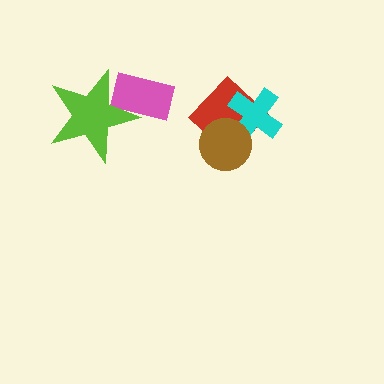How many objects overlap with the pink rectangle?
1 object overlaps with the pink rectangle.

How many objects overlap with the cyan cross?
2 objects overlap with the cyan cross.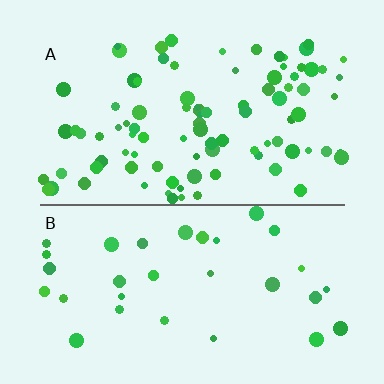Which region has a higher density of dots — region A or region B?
A (the top).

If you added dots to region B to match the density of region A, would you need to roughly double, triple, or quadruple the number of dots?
Approximately triple.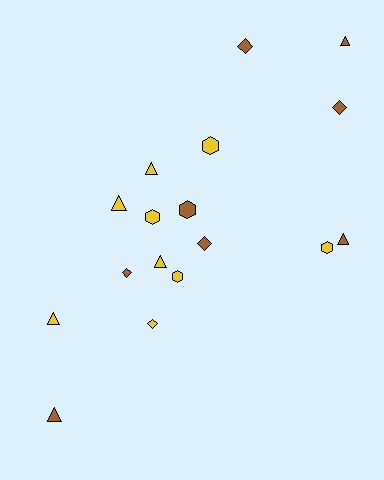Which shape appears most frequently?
Triangle, with 7 objects.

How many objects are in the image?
There are 17 objects.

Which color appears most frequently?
Yellow, with 9 objects.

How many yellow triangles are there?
There are 4 yellow triangles.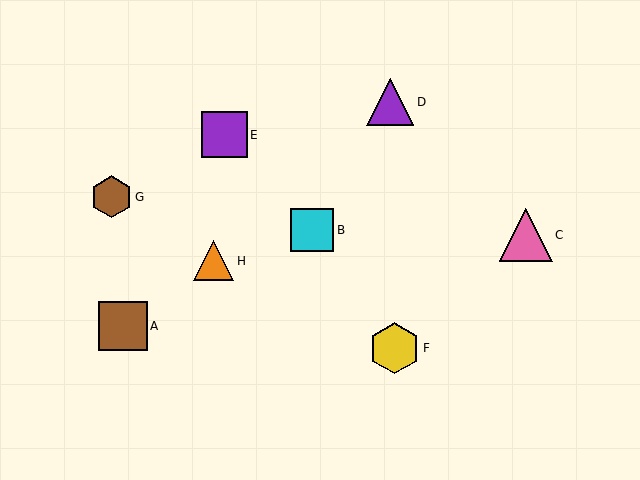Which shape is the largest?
The pink triangle (labeled C) is the largest.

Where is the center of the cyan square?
The center of the cyan square is at (312, 230).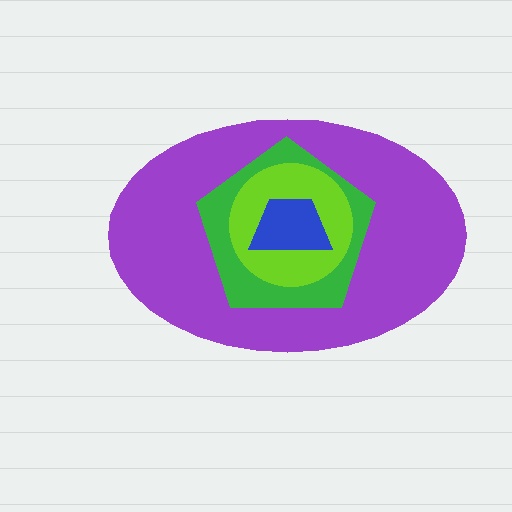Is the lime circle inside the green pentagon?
Yes.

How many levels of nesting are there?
4.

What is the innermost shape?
The blue trapezoid.